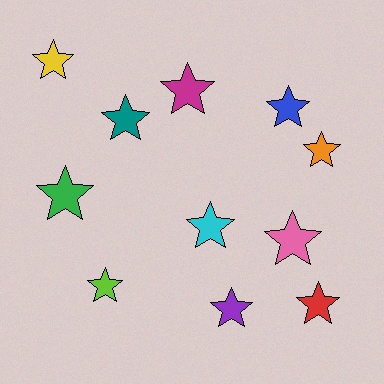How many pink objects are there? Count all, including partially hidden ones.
There is 1 pink object.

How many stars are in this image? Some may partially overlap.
There are 11 stars.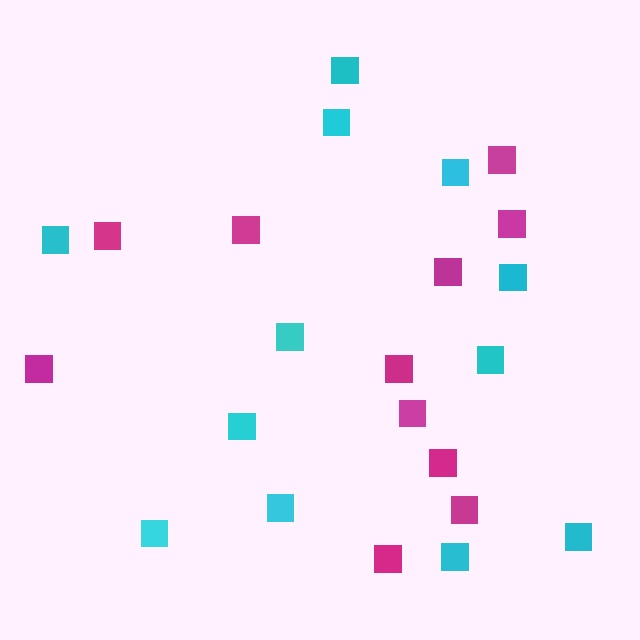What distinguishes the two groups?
There are 2 groups: one group of cyan squares (12) and one group of magenta squares (11).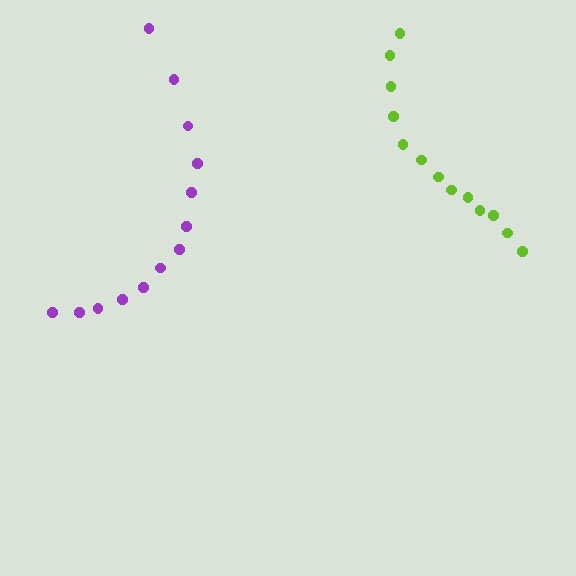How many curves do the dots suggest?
There are 2 distinct paths.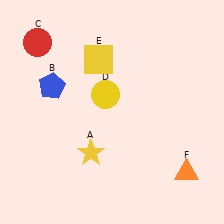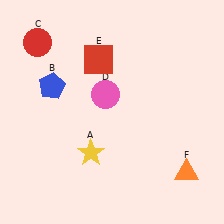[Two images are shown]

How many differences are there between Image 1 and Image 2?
There are 2 differences between the two images.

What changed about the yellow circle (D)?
In Image 1, D is yellow. In Image 2, it changed to pink.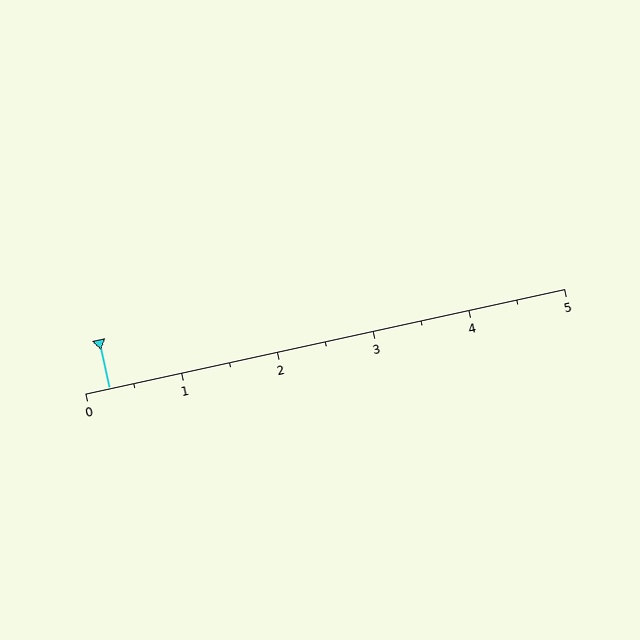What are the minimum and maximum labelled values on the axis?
The axis runs from 0 to 5.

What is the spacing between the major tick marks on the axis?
The major ticks are spaced 1 apart.